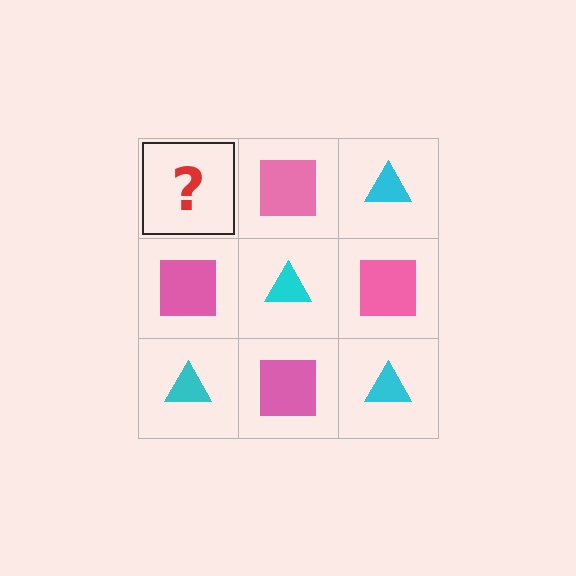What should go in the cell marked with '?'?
The missing cell should contain a cyan triangle.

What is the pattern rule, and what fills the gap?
The rule is that it alternates cyan triangle and pink square in a checkerboard pattern. The gap should be filled with a cyan triangle.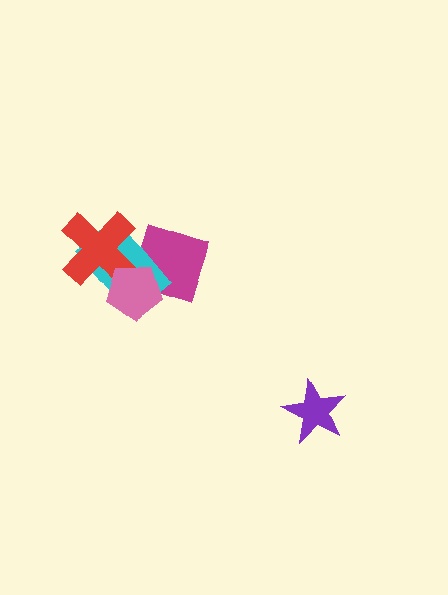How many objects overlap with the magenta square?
2 objects overlap with the magenta square.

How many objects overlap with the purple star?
0 objects overlap with the purple star.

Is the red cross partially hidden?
Yes, it is partially covered by another shape.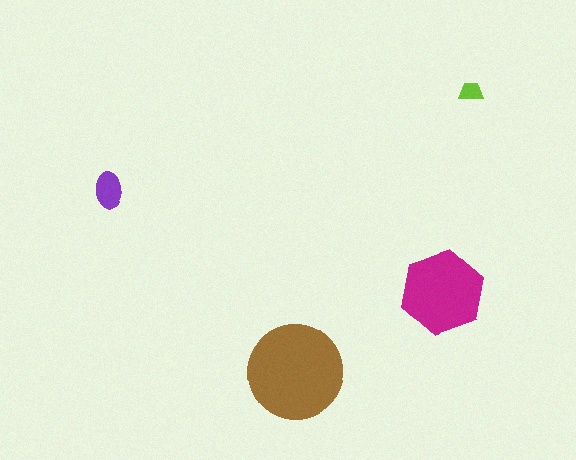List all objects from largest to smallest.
The brown circle, the magenta hexagon, the purple ellipse, the lime trapezoid.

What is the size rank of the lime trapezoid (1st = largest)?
4th.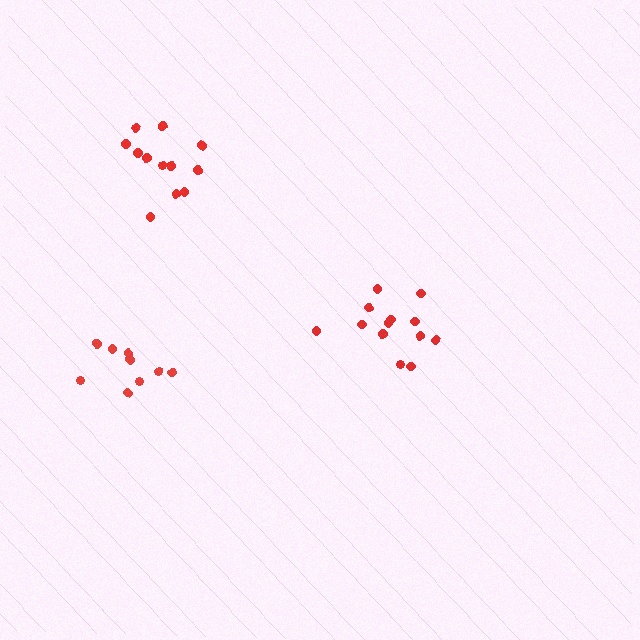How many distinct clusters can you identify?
There are 3 distinct clusters.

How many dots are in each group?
Group 1: 13 dots, Group 2: 12 dots, Group 3: 9 dots (34 total).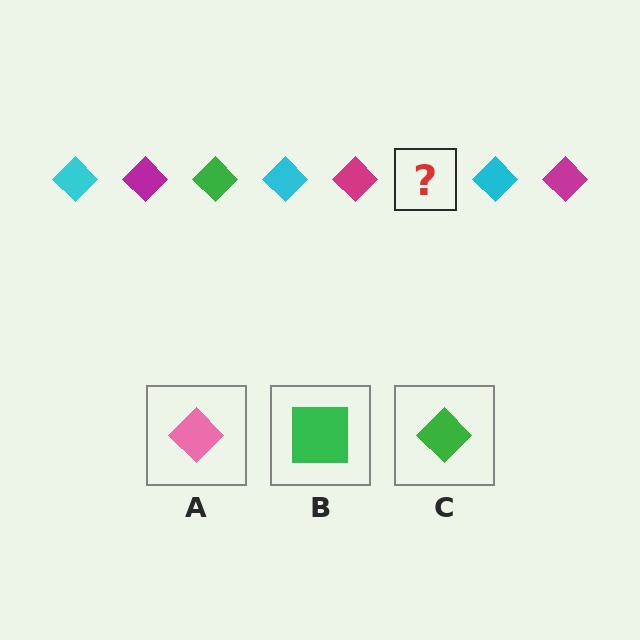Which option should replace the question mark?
Option C.